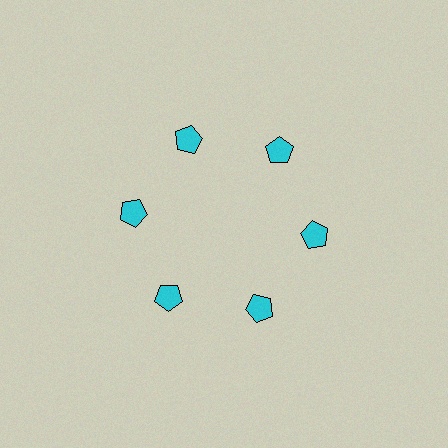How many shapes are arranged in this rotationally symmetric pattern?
There are 6 shapes, arranged in 6 groups of 1.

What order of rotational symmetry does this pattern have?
This pattern has 6-fold rotational symmetry.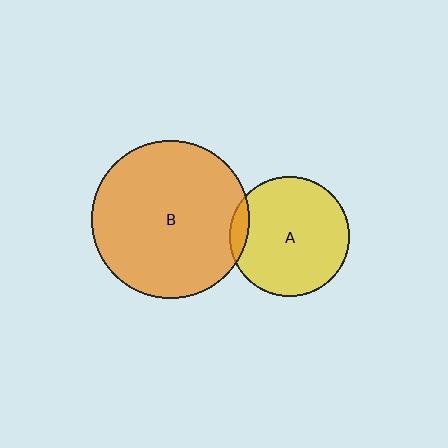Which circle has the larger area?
Circle B (orange).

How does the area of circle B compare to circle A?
Approximately 1.7 times.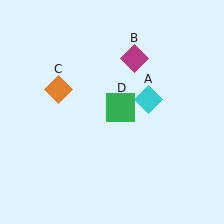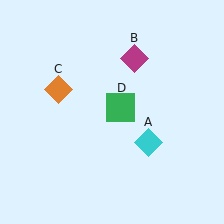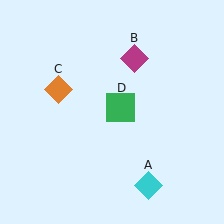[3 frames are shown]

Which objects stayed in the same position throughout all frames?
Magenta diamond (object B) and orange diamond (object C) and green square (object D) remained stationary.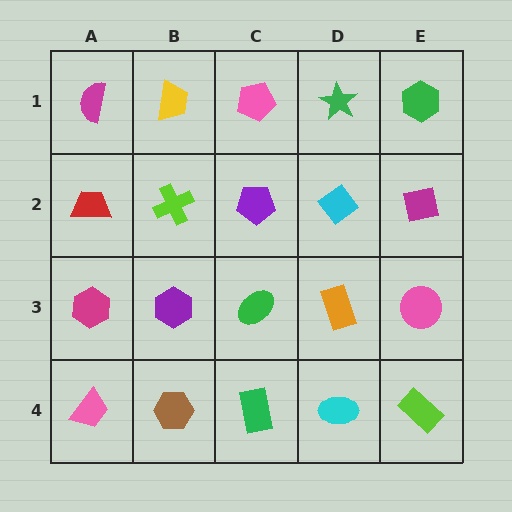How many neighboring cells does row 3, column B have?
4.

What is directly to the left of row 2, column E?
A cyan diamond.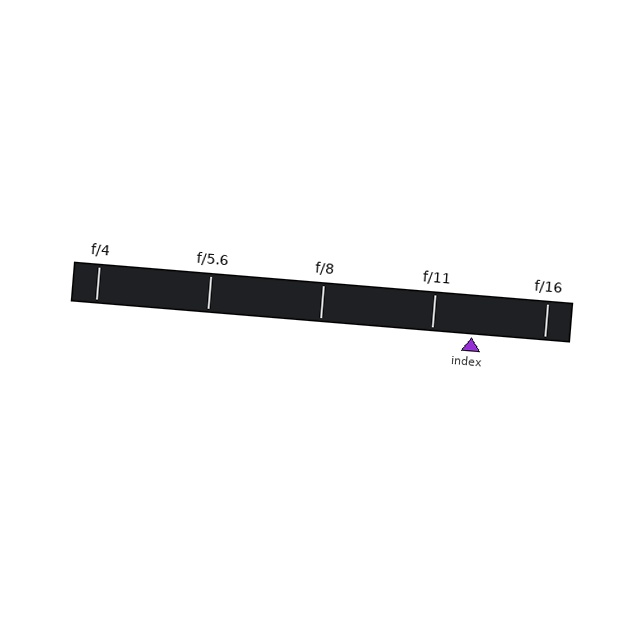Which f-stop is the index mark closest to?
The index mark is closest to f/11.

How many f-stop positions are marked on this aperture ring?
There are 5 f-stop positions marked.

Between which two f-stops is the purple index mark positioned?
The index mark is between f/11 and f/16.